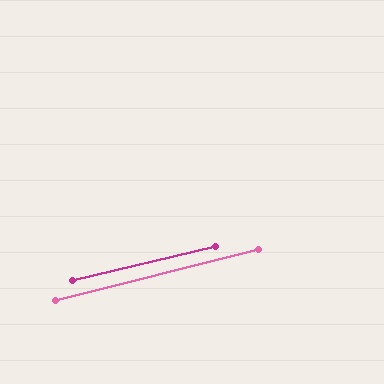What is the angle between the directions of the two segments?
Approximately 1 degree.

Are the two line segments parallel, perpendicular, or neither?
Parallel — their directions differ by only 1.1°.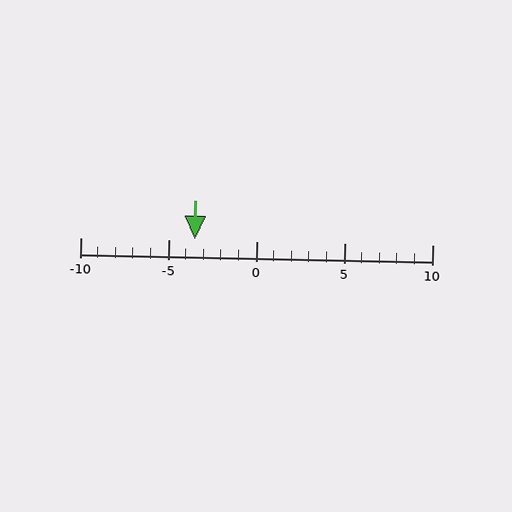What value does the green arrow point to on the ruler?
The green arrow points to approximately -4.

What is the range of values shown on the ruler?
The ruler shows values from -10 to 10.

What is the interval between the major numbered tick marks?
The major tick marks are spaced 5 units apart.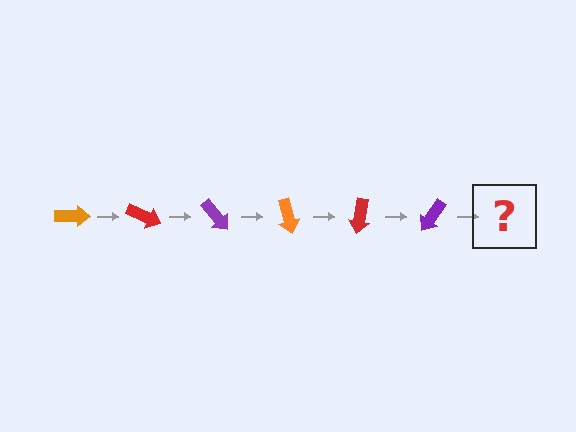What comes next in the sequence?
The next element should be an orange arrow, rotated 150 degrees from the start.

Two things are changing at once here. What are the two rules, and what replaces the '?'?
The two rules are that it rotates 25 degrees each step and the color cycles through orange, red, and purple. The '?' should be an orange arrow, rotated 150 degrees from the start.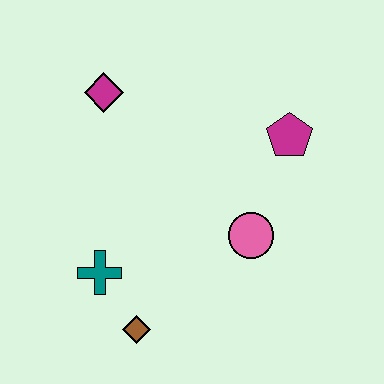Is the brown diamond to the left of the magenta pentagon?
Yes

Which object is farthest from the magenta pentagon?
The brown diamond is farthest from the magenta pentagon.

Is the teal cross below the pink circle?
Yes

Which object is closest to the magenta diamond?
The teal cross is closest to the magenta diamond.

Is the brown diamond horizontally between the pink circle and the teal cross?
Yes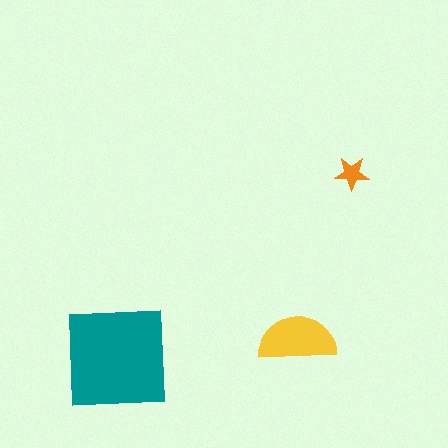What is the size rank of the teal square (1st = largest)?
1st.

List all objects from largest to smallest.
The teal square, the yellow semicircle, the orange star.